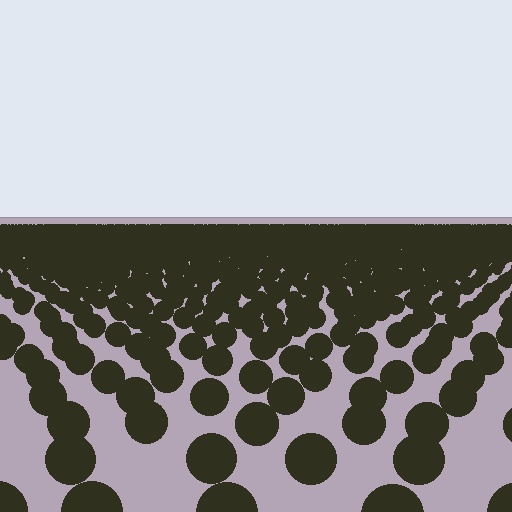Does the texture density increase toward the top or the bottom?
Density increases toward the top.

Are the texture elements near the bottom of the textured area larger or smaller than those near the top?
Larger. Near the bottom, elements are closer to the viewer and appear at a bigger on-screen size.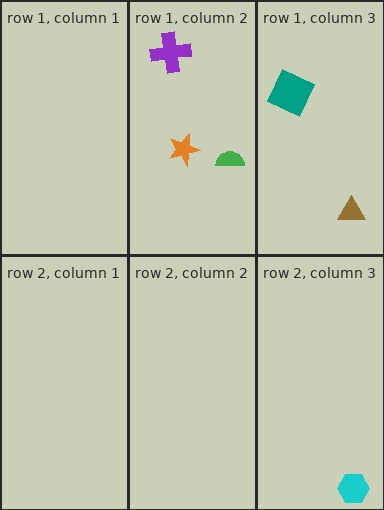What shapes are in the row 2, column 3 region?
The cyan hexagon.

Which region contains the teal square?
The row 1, column 3 region.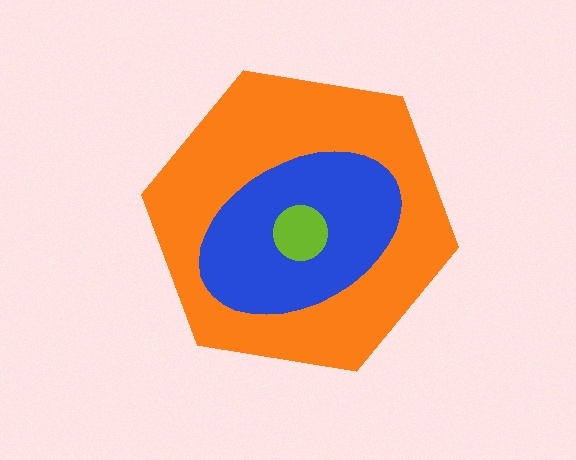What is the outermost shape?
The orange hexagon.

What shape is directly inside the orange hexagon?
The blue ellipse.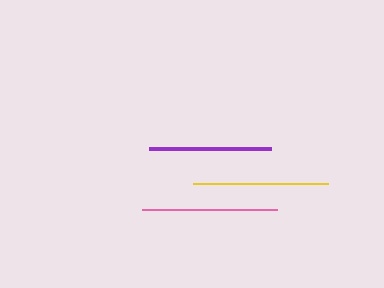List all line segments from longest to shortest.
From longest to shortest: yellow, pink, purple.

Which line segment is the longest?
The yellow line is the longest at approximately 135 pixels.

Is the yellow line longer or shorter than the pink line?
The yellow line is longer than the pink line.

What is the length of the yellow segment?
The yellow segment is approximately 135 pixels long.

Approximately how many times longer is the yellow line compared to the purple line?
The yellow line is approximately 1.1 times the length of the purple line.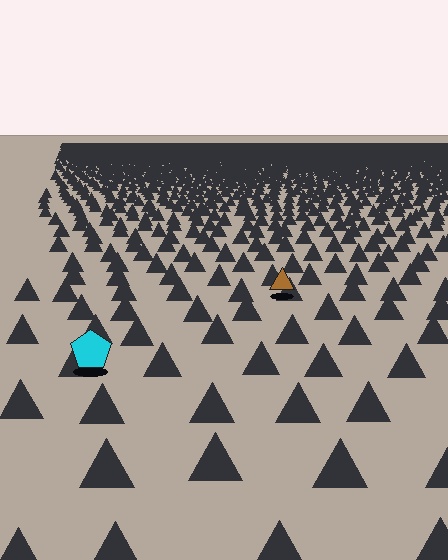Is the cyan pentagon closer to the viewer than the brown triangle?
Yes. The cyan pentagon is closer — you can tell from the texture gradient: the ground texture is coarser near it.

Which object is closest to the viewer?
The cyan pentagon is closest. The texture marks near it are larger and more spread out.